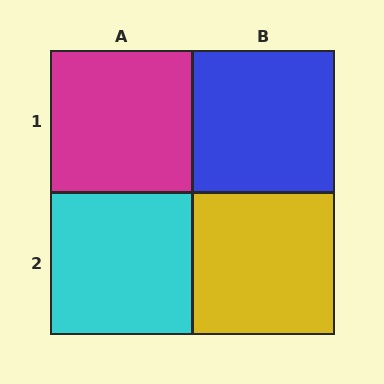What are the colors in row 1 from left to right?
Magenta, blue.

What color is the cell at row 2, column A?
Cyan.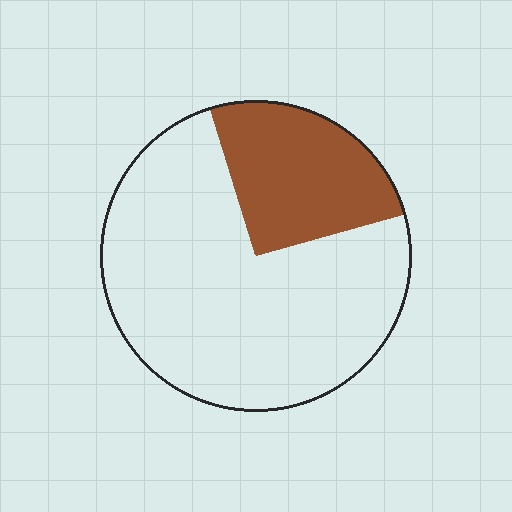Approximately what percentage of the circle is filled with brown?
Approximately 25%.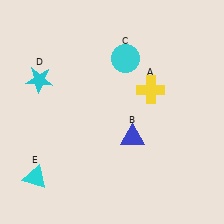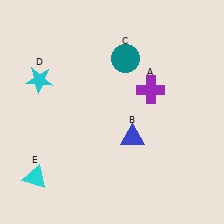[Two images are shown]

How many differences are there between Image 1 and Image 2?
There are 2 differences between the two images.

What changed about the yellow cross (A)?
In Image 1, A is yellow. In Image 2, it changed to purple.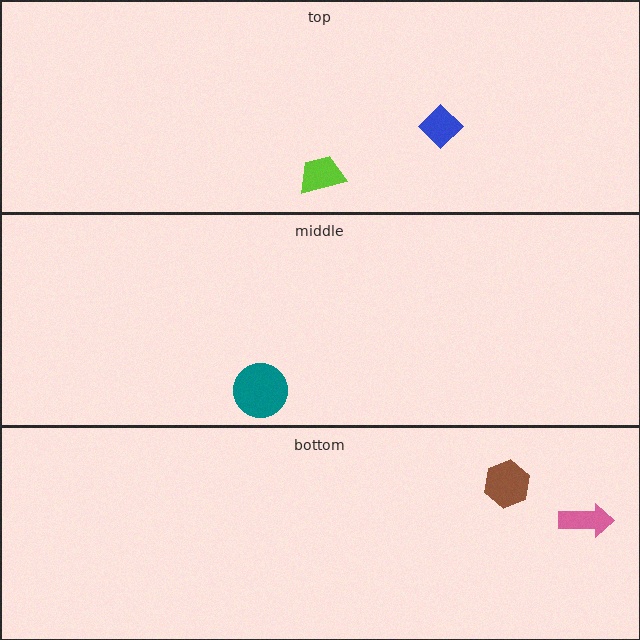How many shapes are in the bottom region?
2.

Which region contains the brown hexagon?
The bottom region.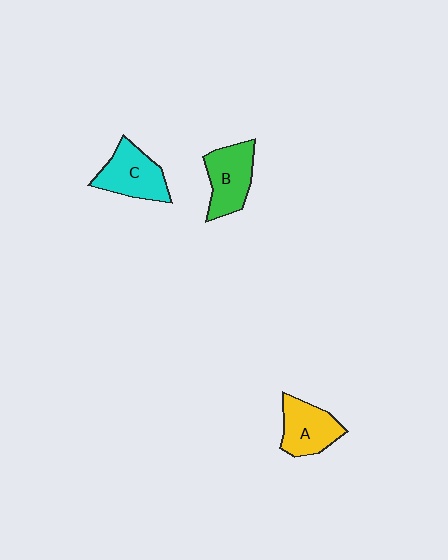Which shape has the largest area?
Shape C (cyan).